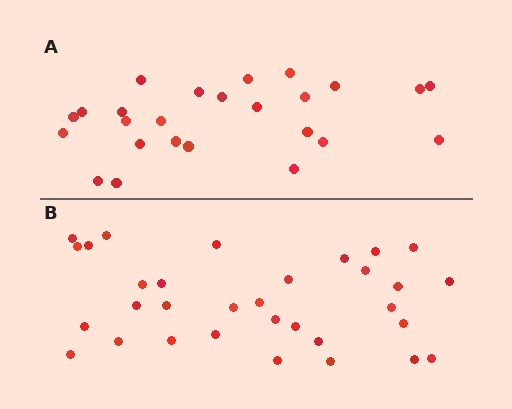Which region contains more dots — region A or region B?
Region B (the bottom region) has more dots.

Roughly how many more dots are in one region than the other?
Region B has roughly 8 or so more dots than region A.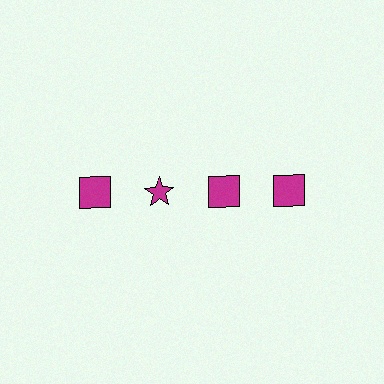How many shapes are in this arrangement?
There are 4 shapes arranged in a grid pattern.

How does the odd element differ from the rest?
It has a different shape: star instead of square.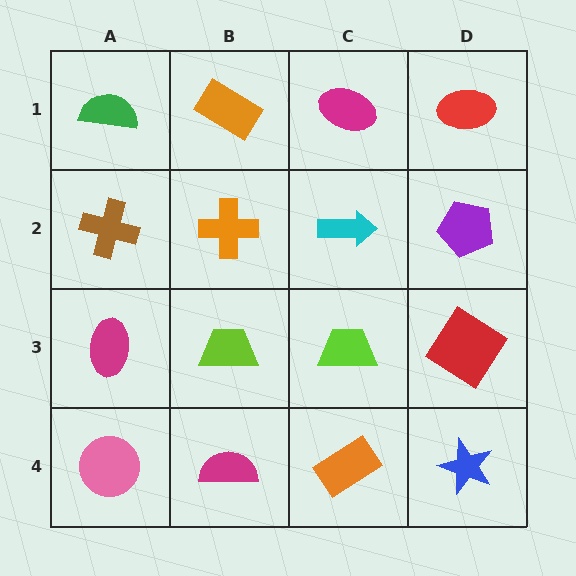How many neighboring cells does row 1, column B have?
3.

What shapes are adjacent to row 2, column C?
A magenta ellipse (row 1, column C), a lime trapezoid (row 3, column C), an orange cross (row 2, column B), a purple pentagon (row 2, column D).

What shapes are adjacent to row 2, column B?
An orange rectangle (row 1, column B), a lime trapezoid (row 3, column B), a brown cross (row 2, column A), a cyan arrow (row 2, column C).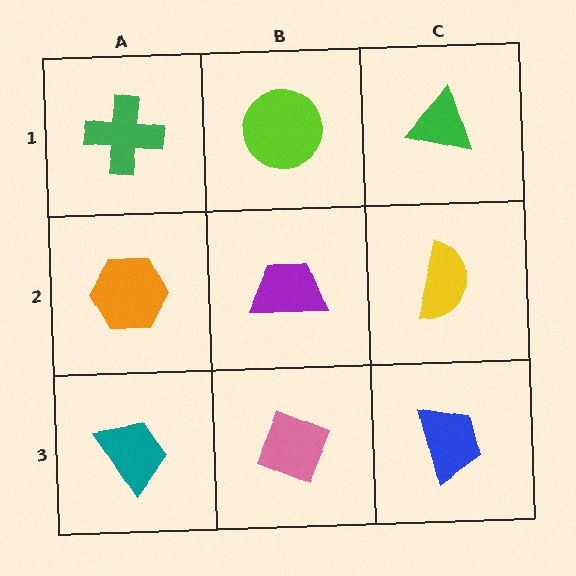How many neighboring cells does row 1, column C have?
2.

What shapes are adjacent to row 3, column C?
A yellow semicircle (row 2, column C), a pink diamond (row 3, column B).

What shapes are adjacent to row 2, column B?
A lime circle (row 1, column B), a pink diamond (row 3, column B), an orange hexagon (row 2, column A), a yellow semicircle (row 2, column C).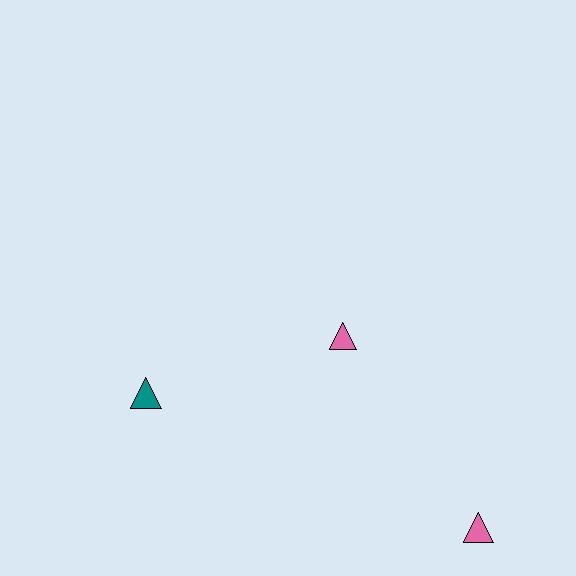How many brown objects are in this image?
There are no brown objects.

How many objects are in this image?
There are 3 objects.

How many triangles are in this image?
There are 3 triangles.